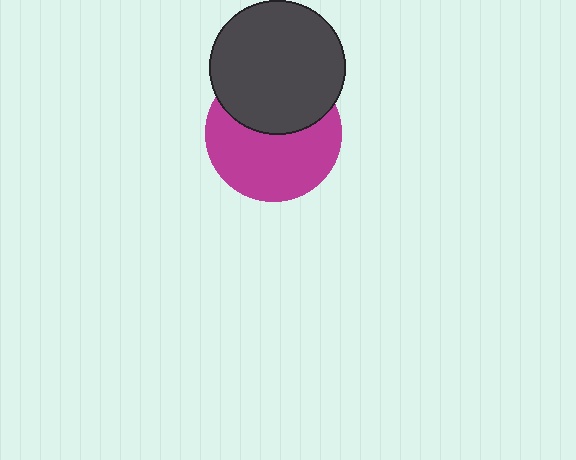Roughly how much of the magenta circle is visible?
About half of it is visible (roughly 60%).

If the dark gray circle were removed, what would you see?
You would see the complete magenta circle.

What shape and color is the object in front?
The object in front is a dark gray circle.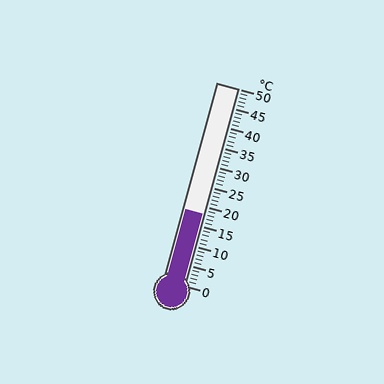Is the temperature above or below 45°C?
The temperature is below 45°C.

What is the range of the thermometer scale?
The thermometer scale ranges from 0°C to 50°C.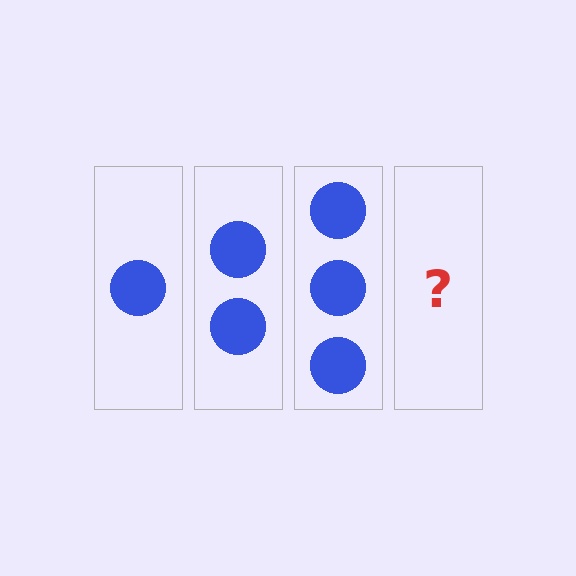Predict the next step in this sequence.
The next step is 4 circles.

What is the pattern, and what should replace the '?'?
The pattern is that each step adds one more circle. The '?' should be 4 circles.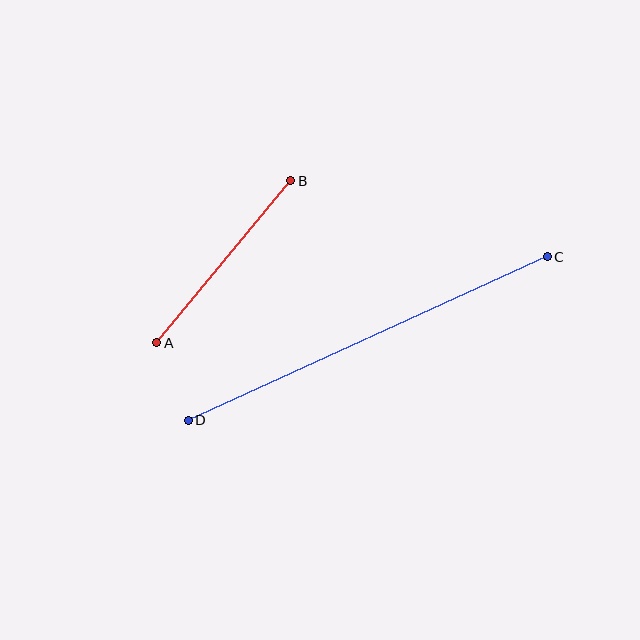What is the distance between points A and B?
The distance is approximately 210 pixels.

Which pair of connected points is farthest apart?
Points C and D are farthest apart.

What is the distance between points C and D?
The distance is approximately 394 pixels.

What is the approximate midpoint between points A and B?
The midpoint is at approximately (224, 262) pixels.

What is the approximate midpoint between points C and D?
The midpoint is at approximately (368, 339) pixels.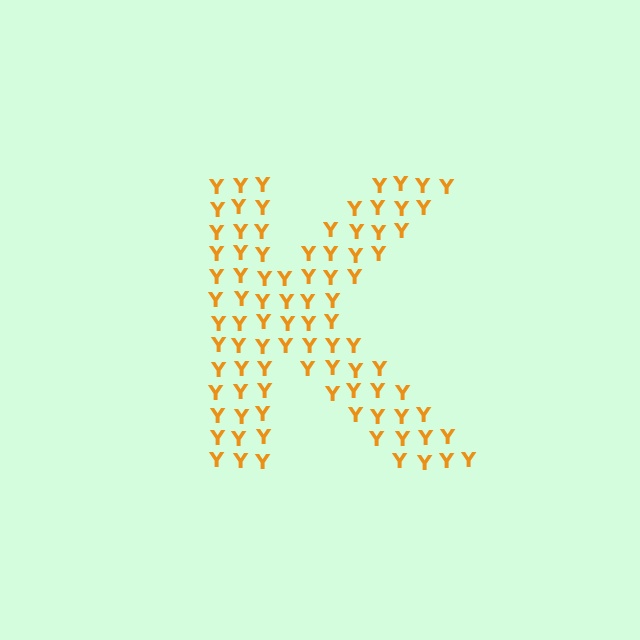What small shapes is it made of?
It is made of small letter Y's.